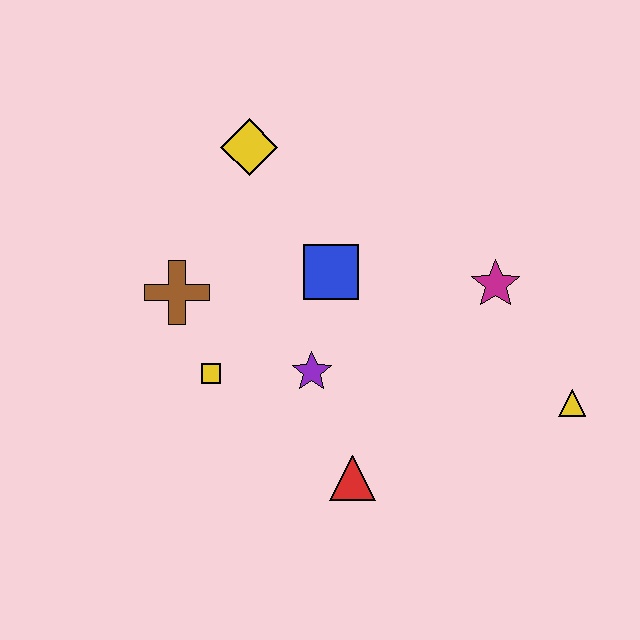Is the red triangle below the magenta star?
Yes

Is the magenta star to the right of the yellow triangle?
No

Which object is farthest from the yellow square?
The yellow triangle is farthest from the yellow square.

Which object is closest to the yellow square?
The brown cross is closest to the yellow square.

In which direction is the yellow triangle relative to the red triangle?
The yellow triangle is to the right of the red triangle.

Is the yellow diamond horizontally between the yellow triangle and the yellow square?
Yes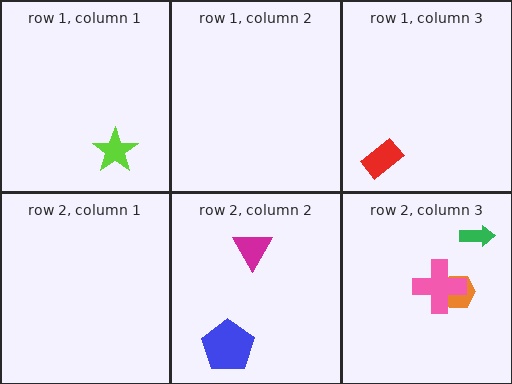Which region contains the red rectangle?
The row 1, column 3 region.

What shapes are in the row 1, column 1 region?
The lime star.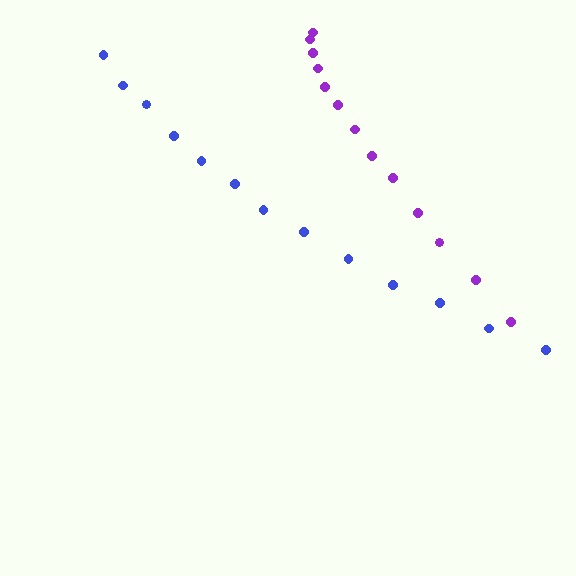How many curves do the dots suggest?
There are 2 distinct paths.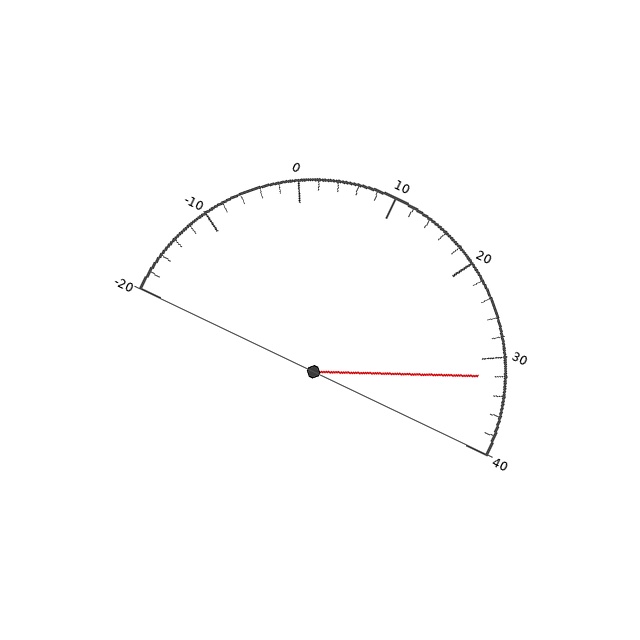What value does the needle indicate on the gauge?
The needle indicates approximately 32.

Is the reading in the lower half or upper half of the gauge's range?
The reading is in the upper half of the range (-20 to 40).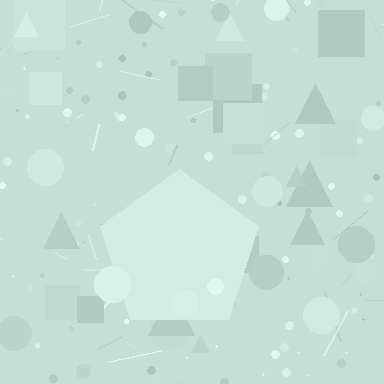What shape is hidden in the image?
A pentagon is hidden in the image.